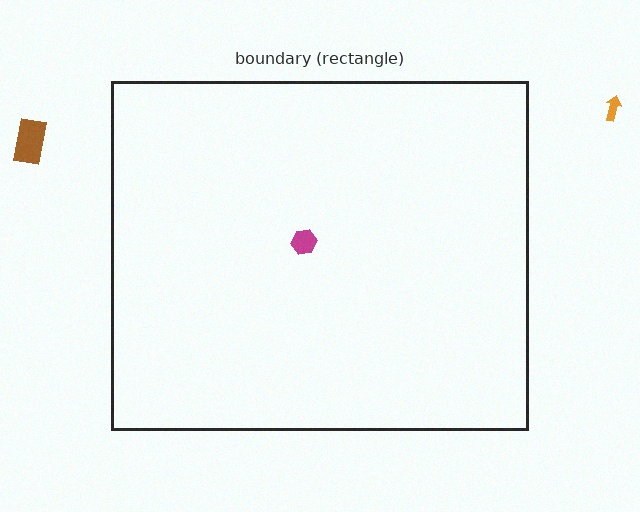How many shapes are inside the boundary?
1 inside, 2 outside.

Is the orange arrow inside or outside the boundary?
Outside.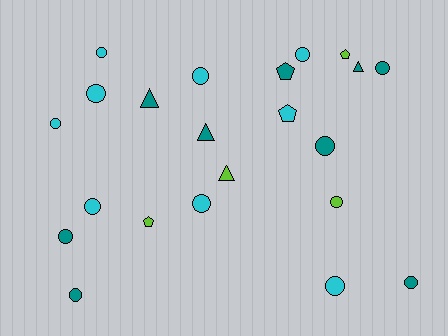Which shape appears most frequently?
Circle, with 14 objects.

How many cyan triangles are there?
There are no cyan triangles.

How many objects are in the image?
There are 22 objects.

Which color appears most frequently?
Cyan, with 9 objects.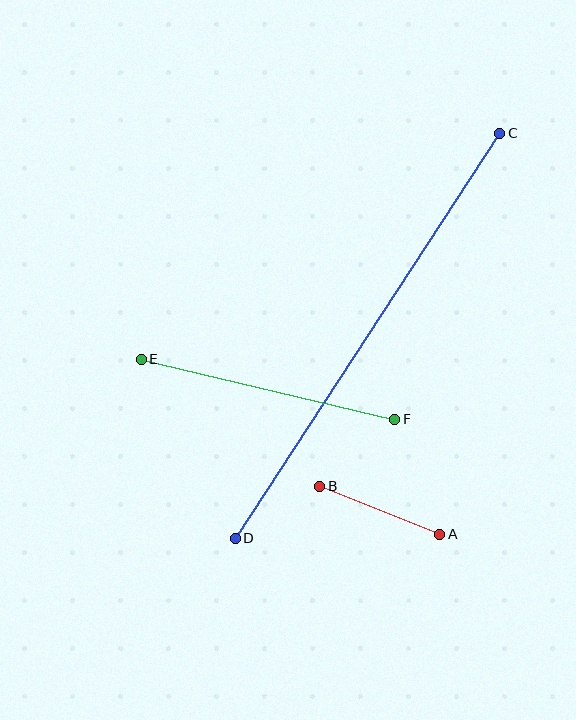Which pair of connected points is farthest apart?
Points C and D are farthest apart.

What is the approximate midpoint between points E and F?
The midpoint is at approximately (268, 389) pixels.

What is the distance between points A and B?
The distance is approximately 129 pixels.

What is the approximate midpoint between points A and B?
The midpoint is at approximately (380, 510) pixels.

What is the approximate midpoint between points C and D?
The midpoint is at approximately (368, 336) pixels.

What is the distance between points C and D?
The distance is approximately 484 pixels.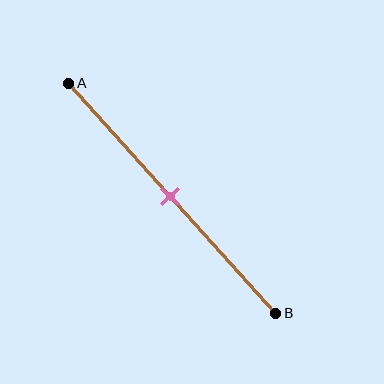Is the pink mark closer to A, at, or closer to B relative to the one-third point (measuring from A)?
The pink mark is closer to point B than the one-third point of segment AB.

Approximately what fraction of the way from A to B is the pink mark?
The pink mark is approximately 50% of the way from A to B.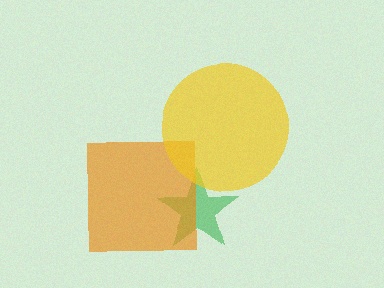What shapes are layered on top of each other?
The layered shapes are: a green star, an orange square, a yellow circle.